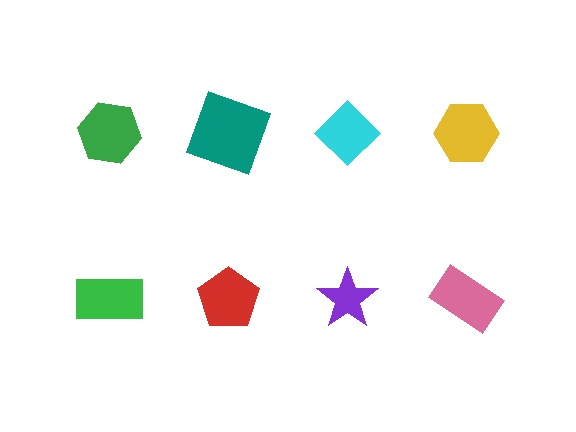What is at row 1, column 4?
A yellow hexagon.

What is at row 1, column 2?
A teal square.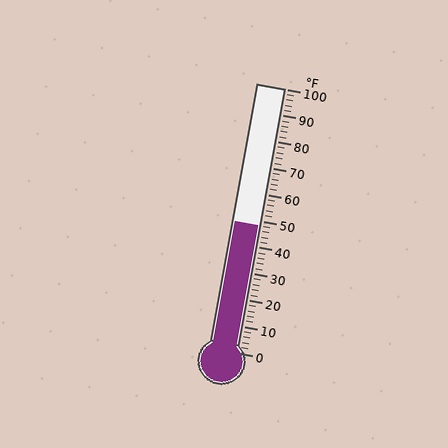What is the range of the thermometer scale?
The thermometer scale ranges from 0°F to 100°F.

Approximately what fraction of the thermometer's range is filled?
The thermometer is filled to approximately 50% of its range.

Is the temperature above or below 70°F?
The temperature is below 70°F.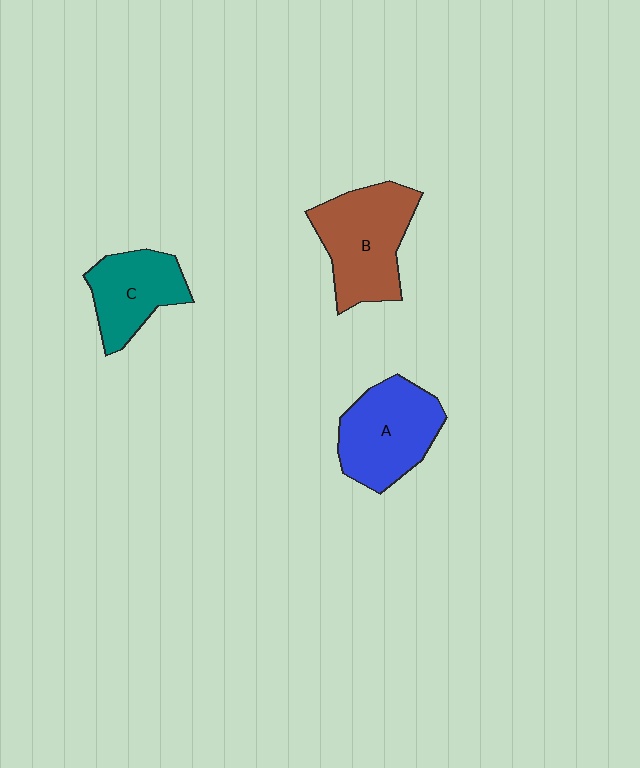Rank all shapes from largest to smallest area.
From largest to smallest: B (brown), A (blue), C (teal).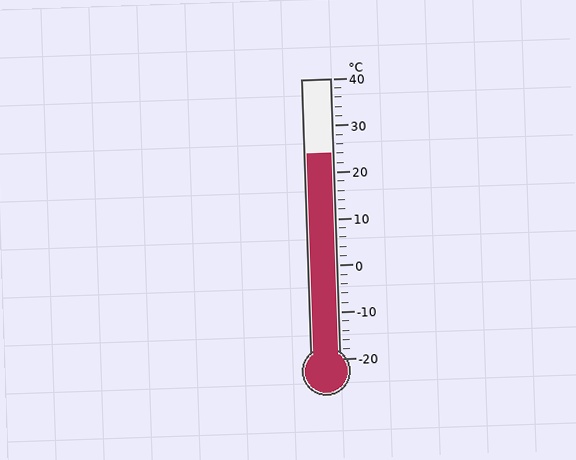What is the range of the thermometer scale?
The thermometer scale ranges from -20°C to 40°C.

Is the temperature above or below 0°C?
The temperature is above 0°C.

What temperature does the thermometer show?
The thermometer shows approximately 24°C.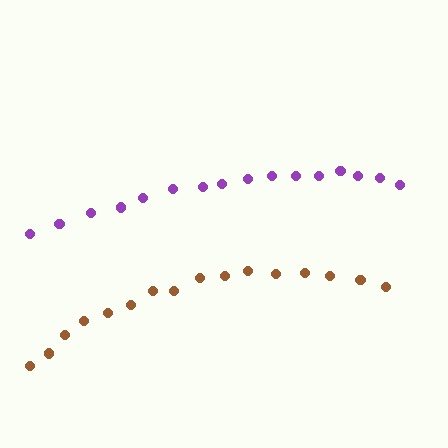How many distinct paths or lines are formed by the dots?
There are 2 distinct paths.